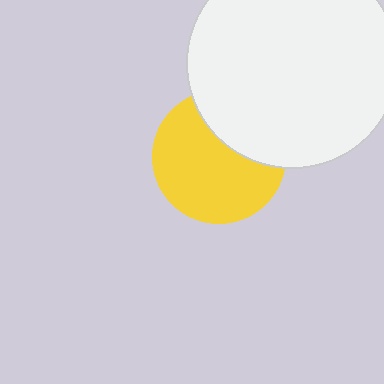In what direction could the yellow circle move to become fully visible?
The yellow circle could move down. That would shift it out from behind the white circle entirely.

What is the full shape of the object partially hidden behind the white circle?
The partially hidden object is a yellow circle.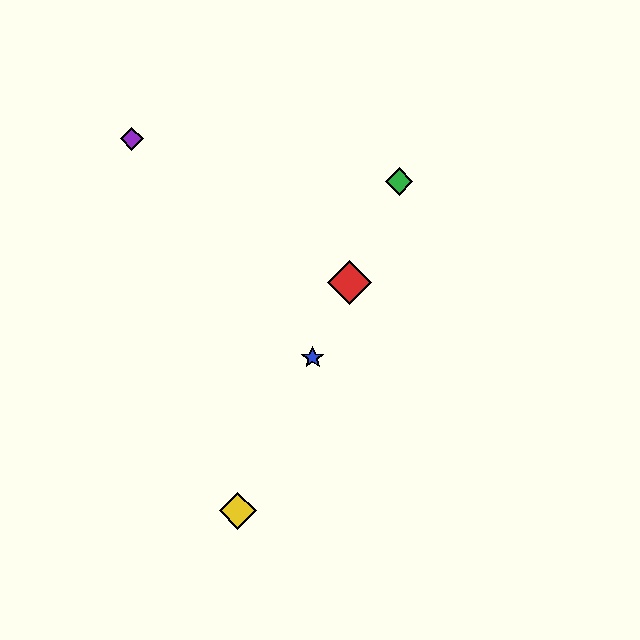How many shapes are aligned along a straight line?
4 shapes (the red diamond, the blue star, the green diamond, the yellow diamond) are aligned along a straight line.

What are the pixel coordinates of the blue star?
The blue star is at (313, 358).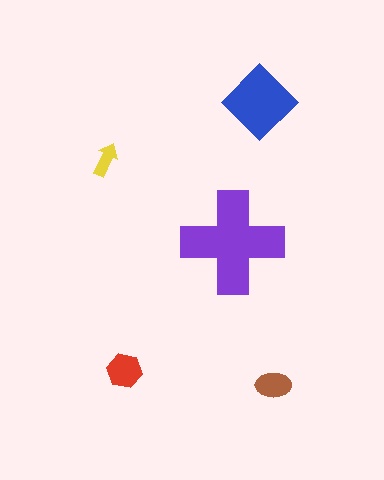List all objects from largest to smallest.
The purple cross, the blue diamond, the red hexagon, the brown ellipse, the yellow arrow.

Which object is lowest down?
The brown ellipse is bottommost.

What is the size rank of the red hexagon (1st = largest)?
3rd.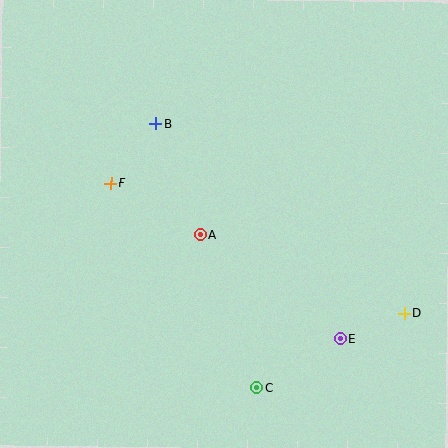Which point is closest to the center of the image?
Point A at (200, 235) is closest to the center.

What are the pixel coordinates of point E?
Point E is at (340, 339).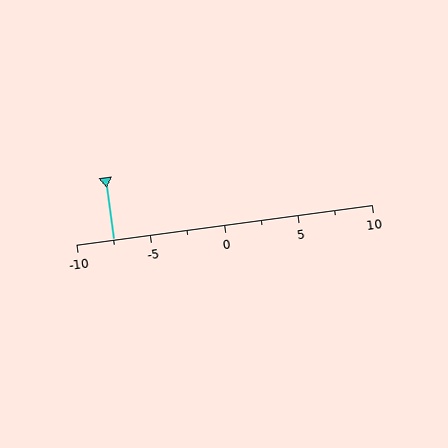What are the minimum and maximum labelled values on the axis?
The axis runs from -10 to 10.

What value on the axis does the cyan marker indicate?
The marker indicates approximately -7.5.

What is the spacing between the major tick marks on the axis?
The major ticks are spaced 5 apart.